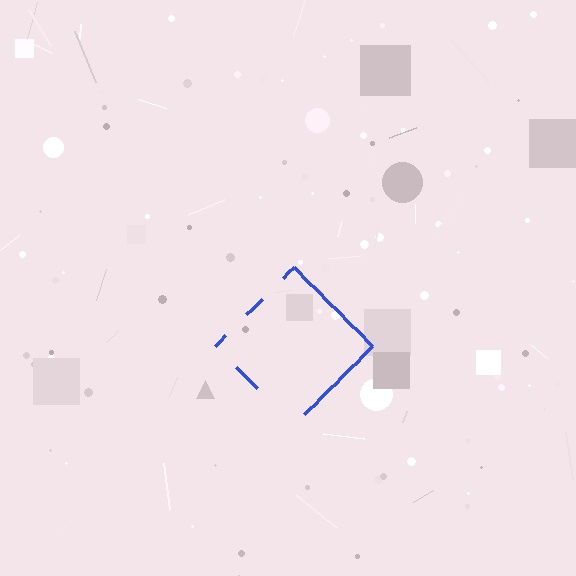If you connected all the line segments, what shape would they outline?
They would outline a diamond.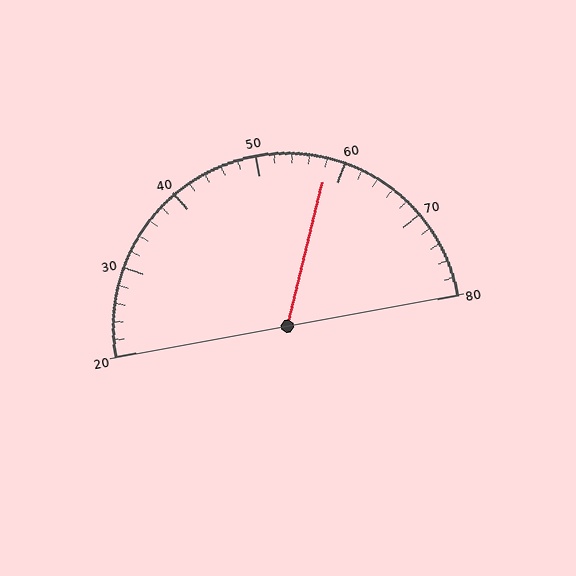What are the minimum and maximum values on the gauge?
The gauge ranges from 20 to 80.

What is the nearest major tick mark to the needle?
The nearest major tick mark is 60.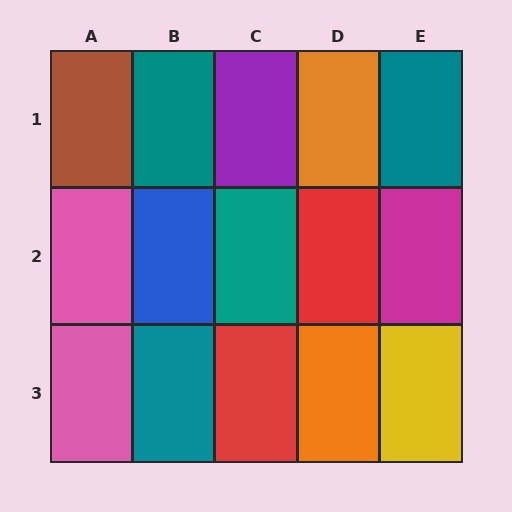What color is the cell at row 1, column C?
Purple.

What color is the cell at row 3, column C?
Red.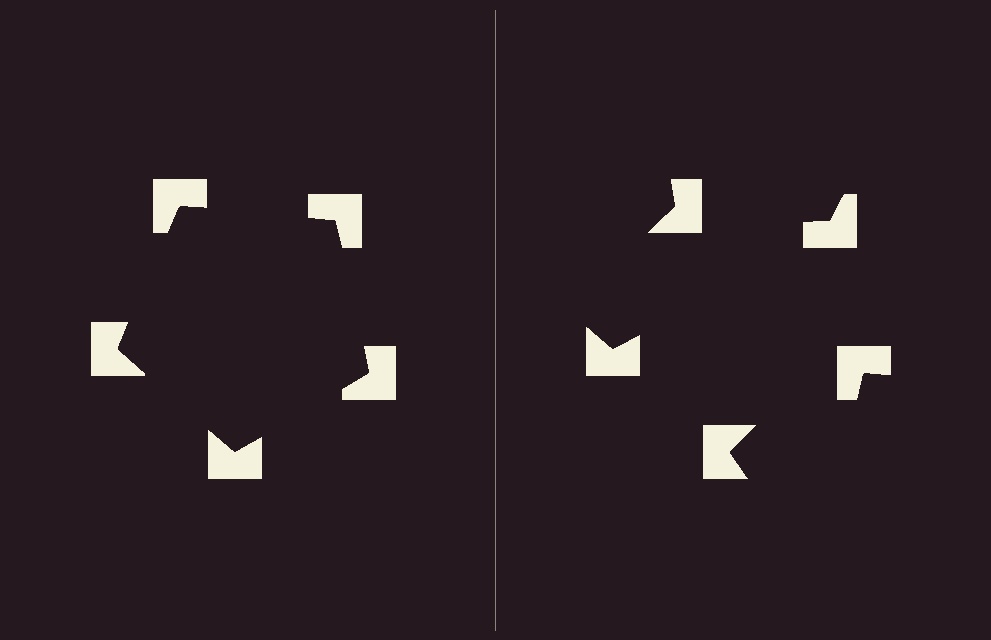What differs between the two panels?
The notched squares are positioned identically on both sides; only the wedge orientations differ. On the left they align to a pentagon; on the right they are misaligned.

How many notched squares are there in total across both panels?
10 — 5 on each side.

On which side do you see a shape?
An illusory pentagon appears on the left side. On the right side the wedge cuts are rotated, so no coherent shape forms.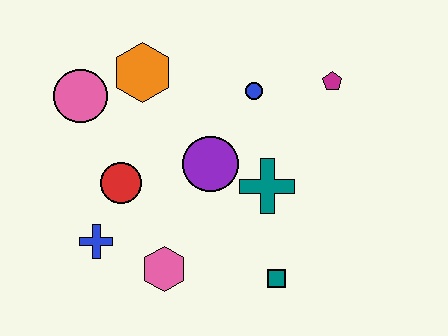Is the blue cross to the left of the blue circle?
Yes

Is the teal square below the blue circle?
Yes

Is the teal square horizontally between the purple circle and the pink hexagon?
No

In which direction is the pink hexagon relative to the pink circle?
The pink hexagon is below the pink circle.